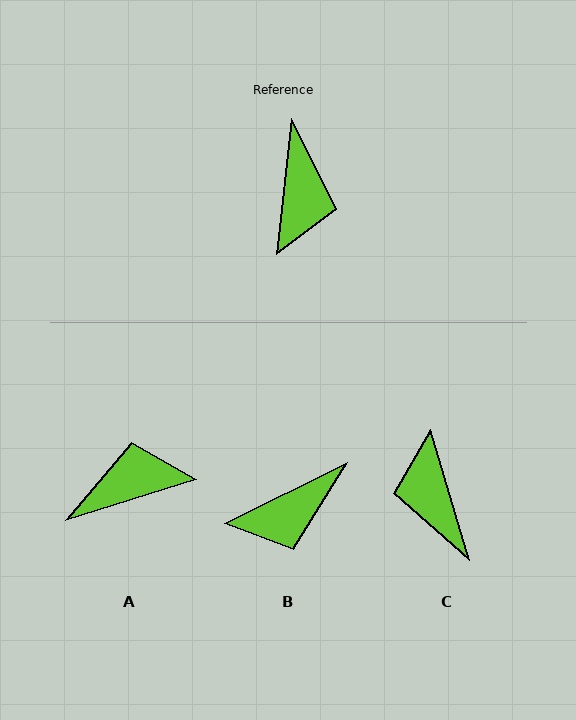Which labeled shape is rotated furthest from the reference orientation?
C, about 157 degrees away.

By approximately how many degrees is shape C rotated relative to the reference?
Approximately 157 degrees clockwise.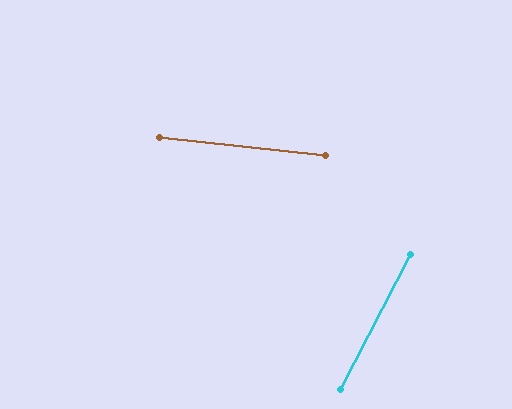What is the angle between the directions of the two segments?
Approximately 69 degrees.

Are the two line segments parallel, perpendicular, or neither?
Neither parallel nor perpendicular — they differ by about 69°.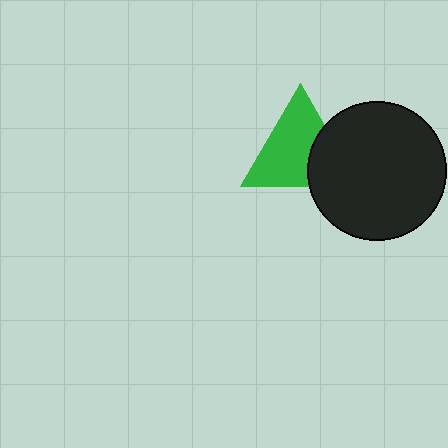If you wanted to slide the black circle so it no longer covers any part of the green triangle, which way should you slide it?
Slide it right — that is the most direct way to separate the two shapes.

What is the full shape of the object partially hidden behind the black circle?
The partially hidden object is a green triangle.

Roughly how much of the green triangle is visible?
Most of it is visible (roughly 69%).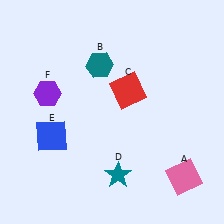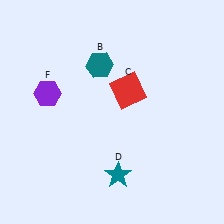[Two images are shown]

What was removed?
The pink square (A), the blue square (E) were removed in Image 2.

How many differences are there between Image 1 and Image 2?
There are 2 differences between the two images.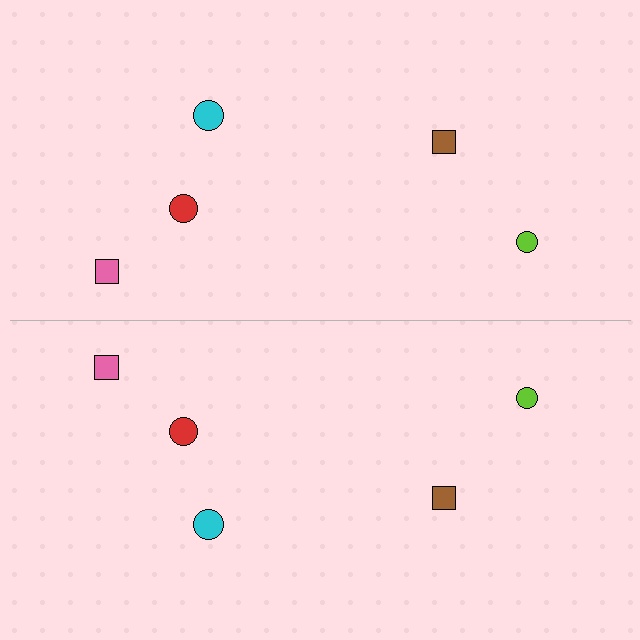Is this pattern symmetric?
Yes, this pattern has bilateral (reflection) symmetry.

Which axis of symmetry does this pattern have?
The pattern has a horizontal axis of symmetry running through the center of the image.